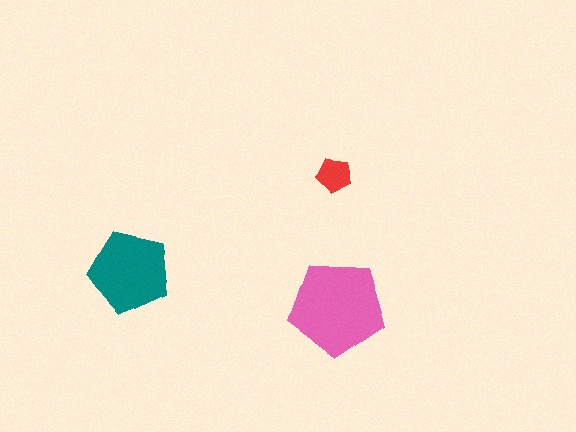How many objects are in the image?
There are 3 objects in the image.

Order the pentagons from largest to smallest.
the pink one, the teal one, the red one.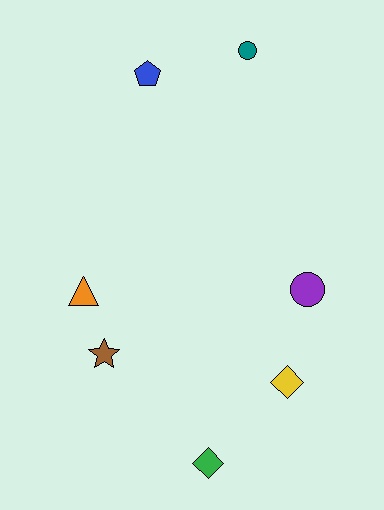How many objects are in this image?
There are 7 objects.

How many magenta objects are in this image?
There are no magenta objects.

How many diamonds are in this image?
There are 2 diamonds.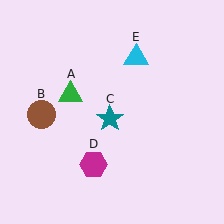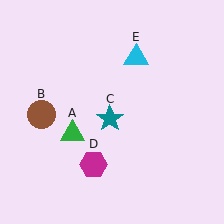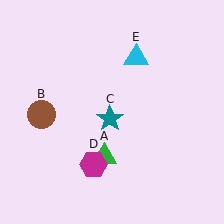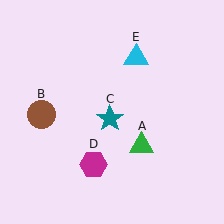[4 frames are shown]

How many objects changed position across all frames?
1 object changed position: green triangle (object A).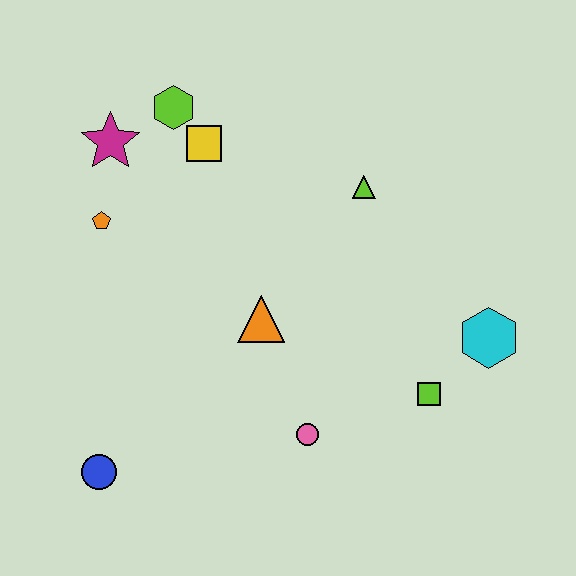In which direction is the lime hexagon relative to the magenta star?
The lime hexagon is to the right of the magenta star.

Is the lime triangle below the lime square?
No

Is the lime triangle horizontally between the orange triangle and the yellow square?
No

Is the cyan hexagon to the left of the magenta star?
No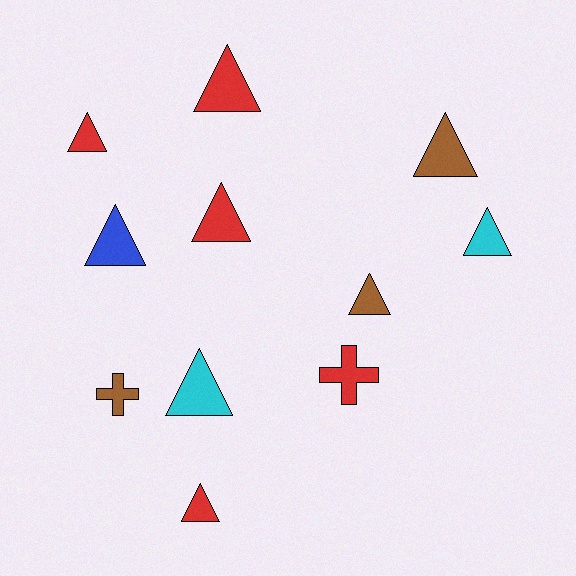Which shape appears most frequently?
Triangle, with 9 objects.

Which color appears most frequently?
Red, with 5 objects.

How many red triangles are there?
There are 4 red triangles.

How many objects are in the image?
There are 11 objects.